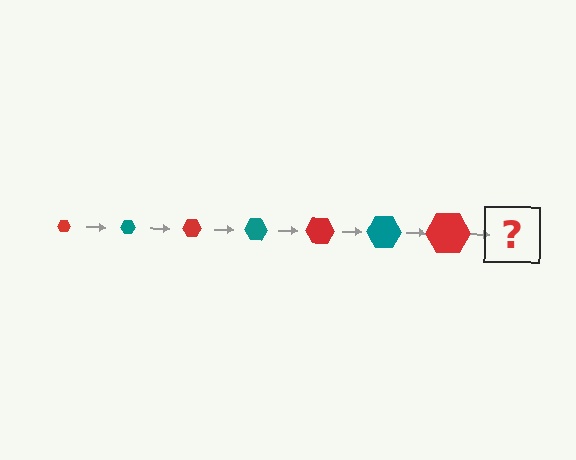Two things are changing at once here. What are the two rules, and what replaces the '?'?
The two rules are that the hexagon grows larger each step and the color cycles through red and teal. The '?' should be a teal hexagon, larger than the previous one.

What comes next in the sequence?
The next element should be a teal hexagon, larger than the previous one.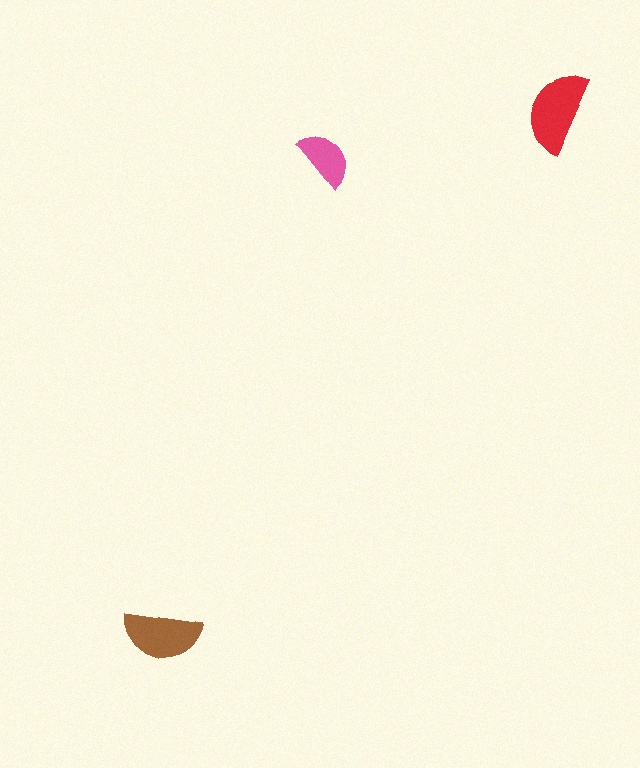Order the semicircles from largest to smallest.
the red one, the brown one, the pink one.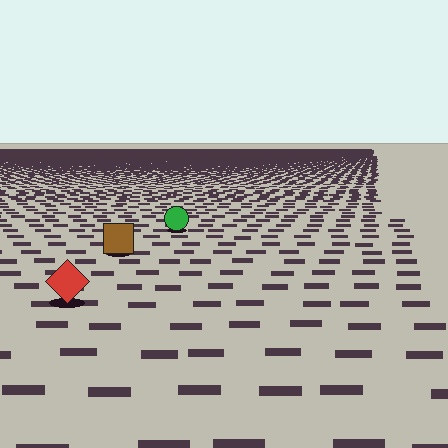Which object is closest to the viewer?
The red diamond is closest. The texture marks near it are larger and more spread out.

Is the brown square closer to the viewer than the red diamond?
No. The red diamond is closer — you can tell from the texture gradient: the ground texture is coarser near it.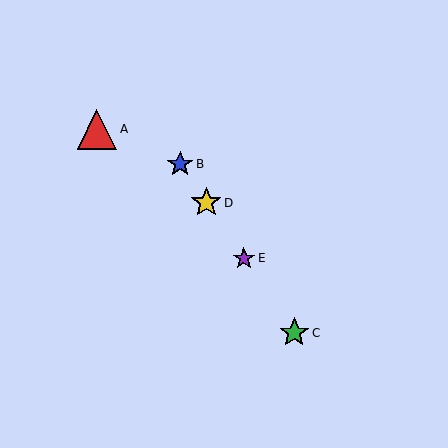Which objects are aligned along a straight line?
Objects B, C, D, E are aligned along a straight line.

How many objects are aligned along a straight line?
4 objects (B, C, D, E) are aligned along a straight line.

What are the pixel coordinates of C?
Object C is at (294, 333).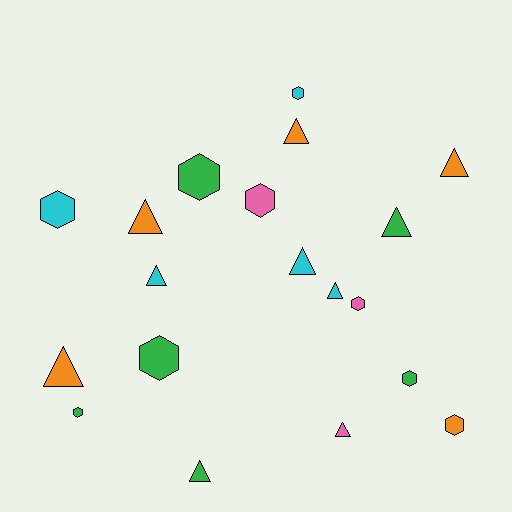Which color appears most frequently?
Green, with 6 objects.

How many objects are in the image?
There are 19 objects.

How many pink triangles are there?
There is 1 pink triangle.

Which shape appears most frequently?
Triangle, with 10 objects.